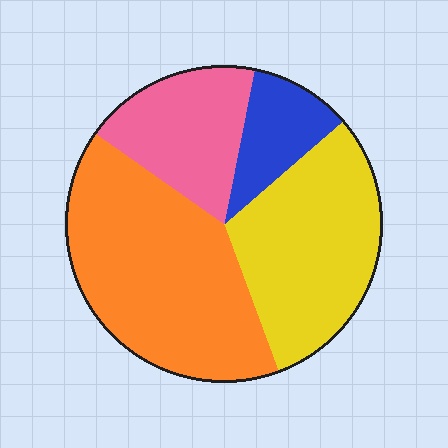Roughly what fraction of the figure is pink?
Pink covers 18% of the figure.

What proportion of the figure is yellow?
Yellow covers roughly 30% of the figure.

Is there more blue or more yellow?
Yellow.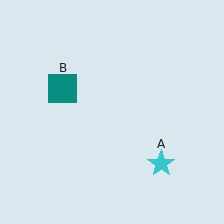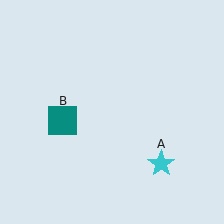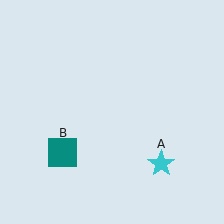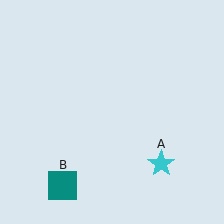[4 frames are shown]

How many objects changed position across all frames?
1 object changed position: teal square (object B).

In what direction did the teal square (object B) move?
The teal square (object B) moved down.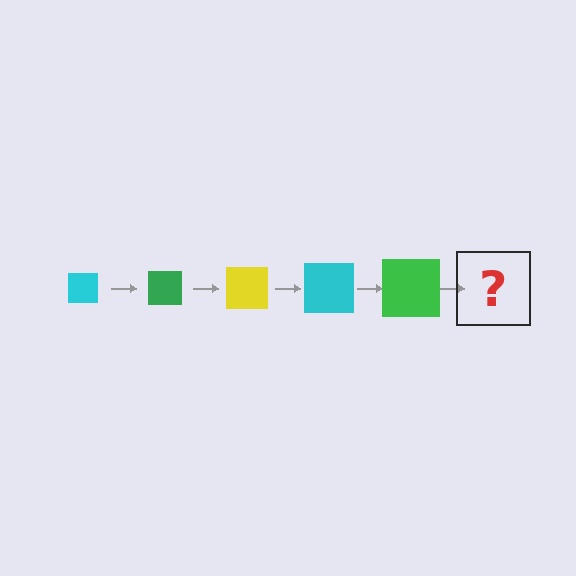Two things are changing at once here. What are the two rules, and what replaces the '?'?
The two rules are that the square grows larger each step and the color cycles through cyan, green, and yellow. The '?' should be a yellow square, larger than the previous one.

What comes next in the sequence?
The next element should be a yellow square, larger than the previous one.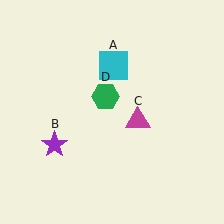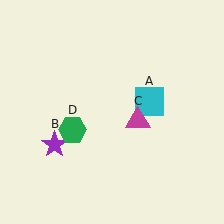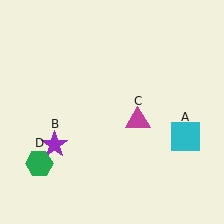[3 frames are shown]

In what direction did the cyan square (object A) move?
The cyan square (object A) moved down and to the right.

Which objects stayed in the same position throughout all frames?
Purple star (object B) and magenta triangle (object C) remained stationary.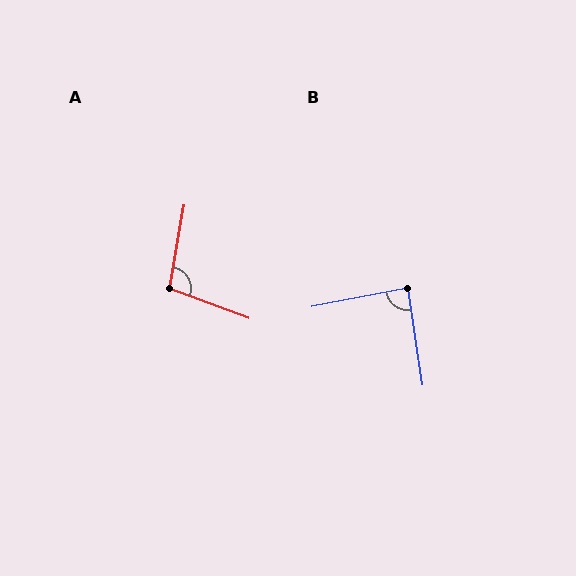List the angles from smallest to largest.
B (88°), A (100°).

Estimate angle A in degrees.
Approximately 100 degrees.